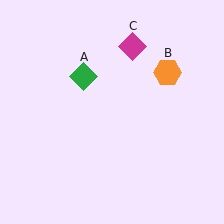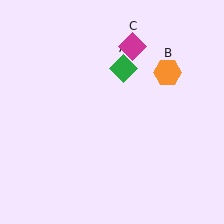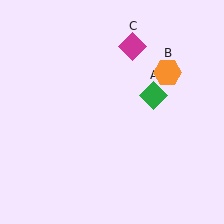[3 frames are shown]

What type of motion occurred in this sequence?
The green diamond (object A) rotated clockwise around the center of the scene.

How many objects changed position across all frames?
1 object changed position: green diamond (object A).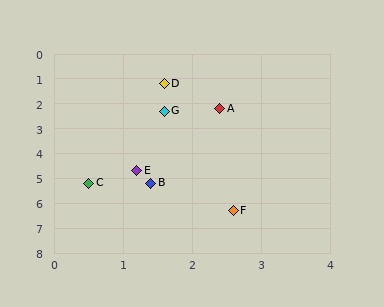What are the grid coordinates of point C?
Point C is at approximately (0.5, 5.2).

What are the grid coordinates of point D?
Point D is at approximately (1.6, 1.2).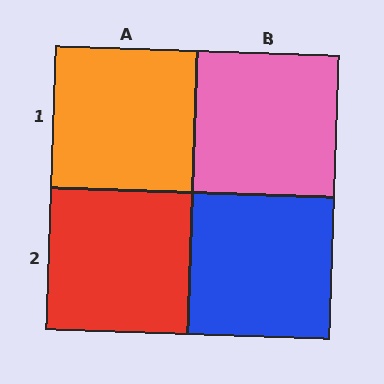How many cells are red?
1 cell is red.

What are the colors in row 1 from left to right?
Orange, pink.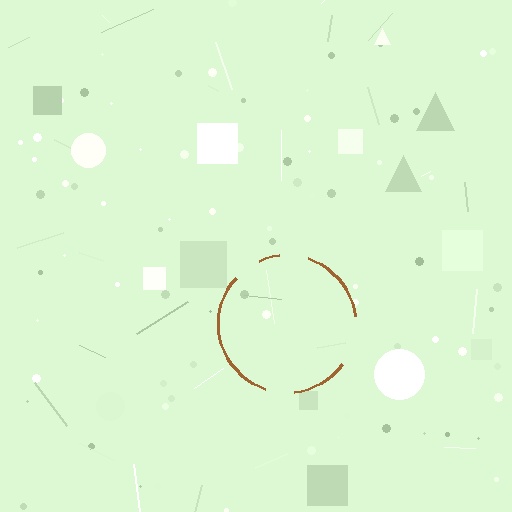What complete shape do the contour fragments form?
The contour fragments form a circle.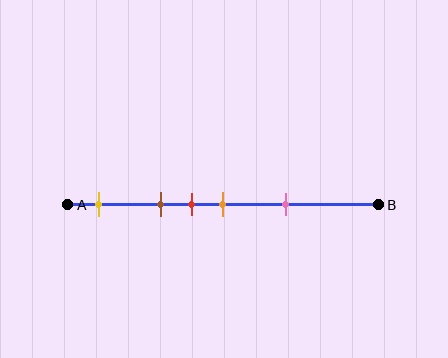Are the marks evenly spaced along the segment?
No, the marks are not evenly spaced.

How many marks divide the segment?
There are 5 marks dividing the segment.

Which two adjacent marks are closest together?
The red and orange marks are the closest adjacent pair.